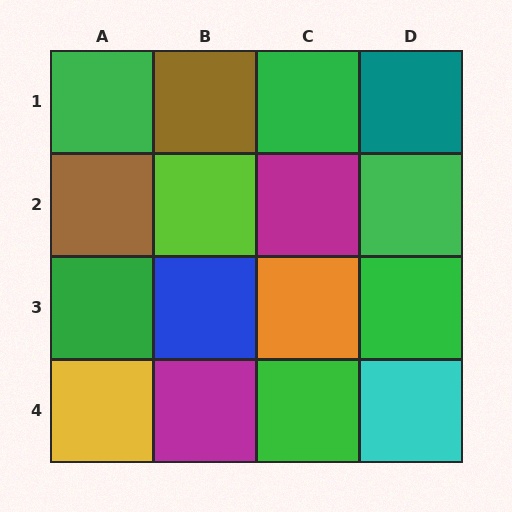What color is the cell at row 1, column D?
Teal.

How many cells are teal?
1 cell is teal.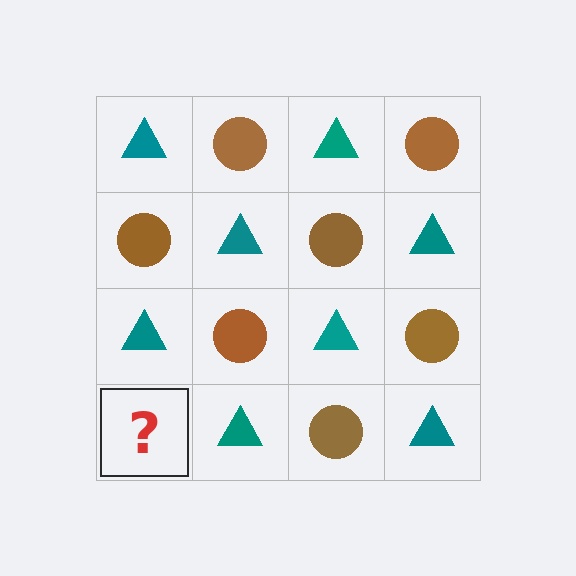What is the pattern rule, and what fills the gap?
The rule is that it alternates teal triangle and brown circle in a checkerboard pattern. The gap should be filled with a brown circle.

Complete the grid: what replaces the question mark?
The question mark should be replaced with a brown circle.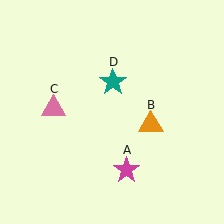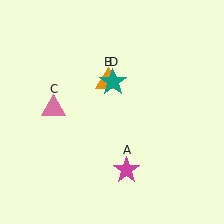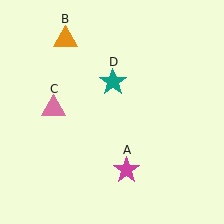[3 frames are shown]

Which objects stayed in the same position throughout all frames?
Magenta star (object A) and pink triangle (object C) and teal star (object D) remained stationary.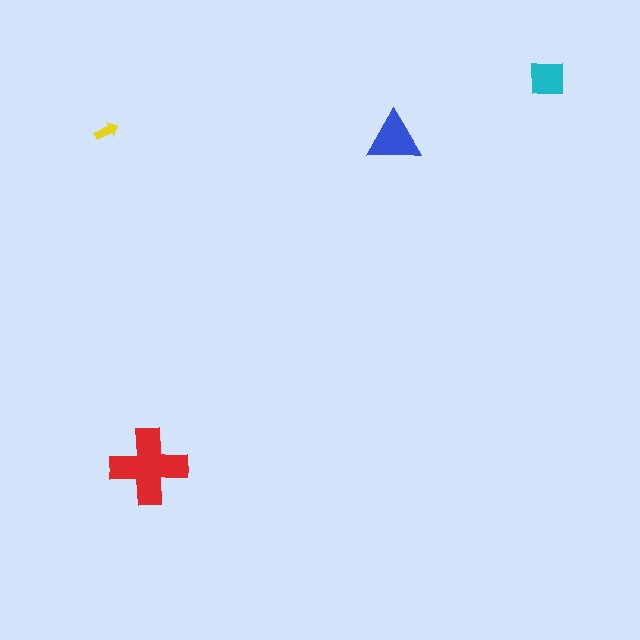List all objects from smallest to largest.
The yellow arrow, the cyan square, the blue triangle, the red cross.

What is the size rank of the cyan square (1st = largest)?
3rd.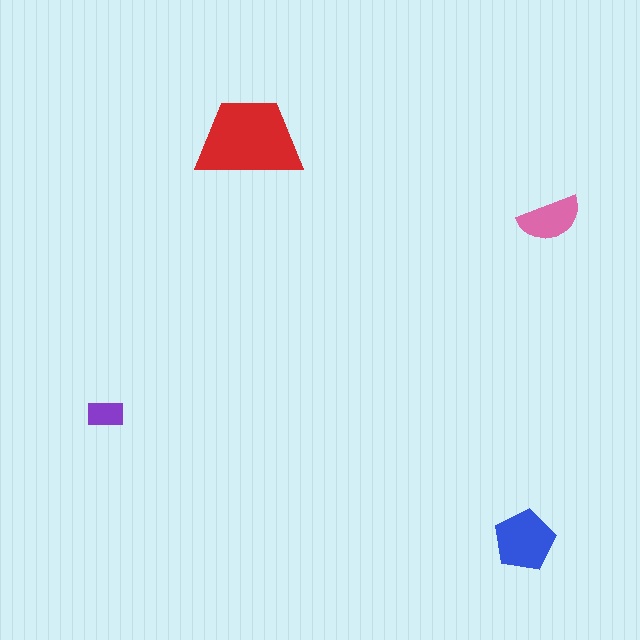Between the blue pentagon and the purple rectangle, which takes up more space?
The blue pentagon.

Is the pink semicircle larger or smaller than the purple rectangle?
Larger.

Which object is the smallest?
The purple rectangle.